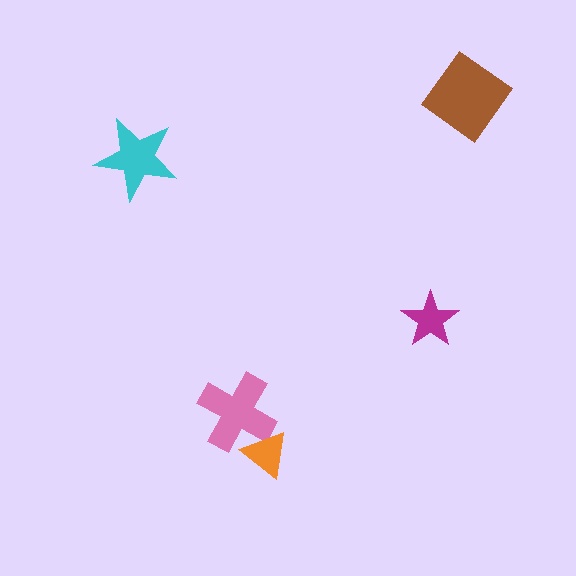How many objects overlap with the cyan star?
0 objects overlap with the cyan star.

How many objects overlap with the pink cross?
1 object overlaps with the pink cross.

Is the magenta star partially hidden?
No, no other shape covers it.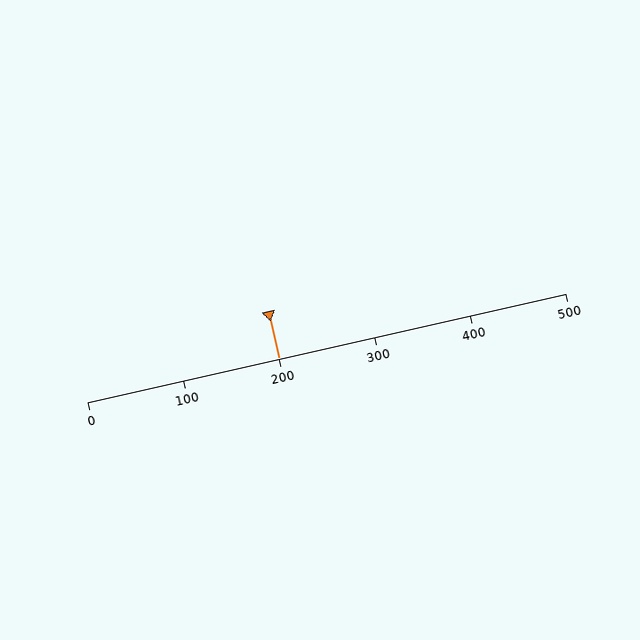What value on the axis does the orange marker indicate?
The marker indicates approximately 200.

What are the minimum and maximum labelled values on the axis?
The axis runs from 0 to 500.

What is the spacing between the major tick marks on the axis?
The major ticks are spaced 100 apart.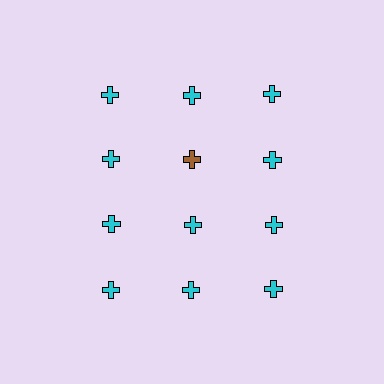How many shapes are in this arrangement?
There are 12 shapes arranged in a grid pattern.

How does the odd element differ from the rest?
It has a different color: brown instead of cyan.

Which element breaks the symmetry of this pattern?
The brown cross in the second row, second from left column breaks the symmetry. All other shapes are cyan crosses.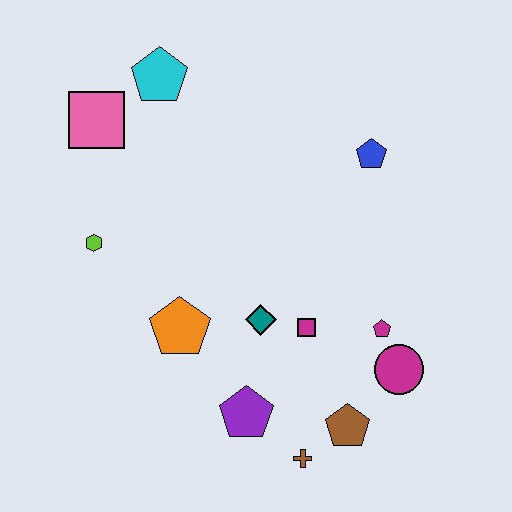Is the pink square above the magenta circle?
Yes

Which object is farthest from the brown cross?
The cyan pentagon is farthest from the brown cross.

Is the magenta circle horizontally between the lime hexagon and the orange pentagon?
No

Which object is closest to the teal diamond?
The magenta square is closest to the teal diamond.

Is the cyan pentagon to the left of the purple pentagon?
Yes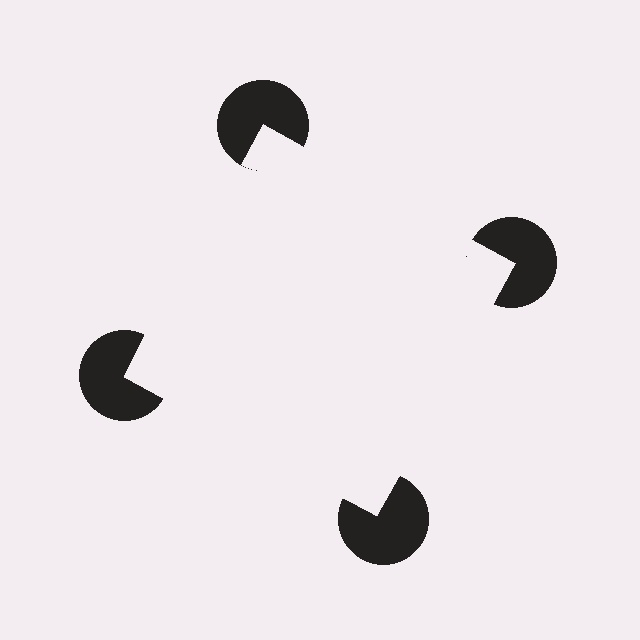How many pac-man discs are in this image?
There are 4 — one at each vertex of the illusory square.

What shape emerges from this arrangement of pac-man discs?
An illusory square — its edges are inferred from the aligned wedge cuts in the pac-man discs, not physically drawn.